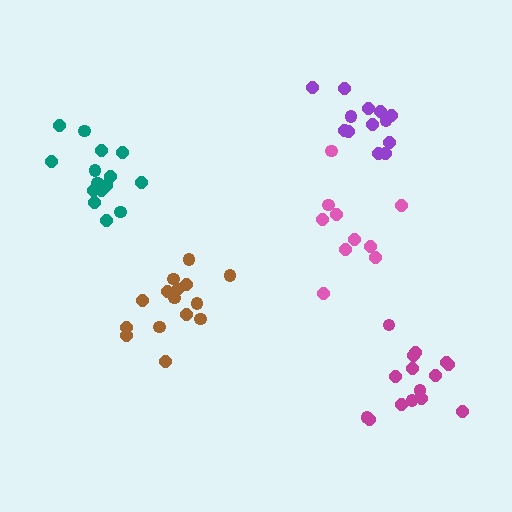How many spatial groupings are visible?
There are 5 spatial groupings.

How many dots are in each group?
Group 1: 15 dots, Group 2: 15 dots, Group 3: 15 dots, Group 4: 10 dots, Group 5: 13 dots (68 total).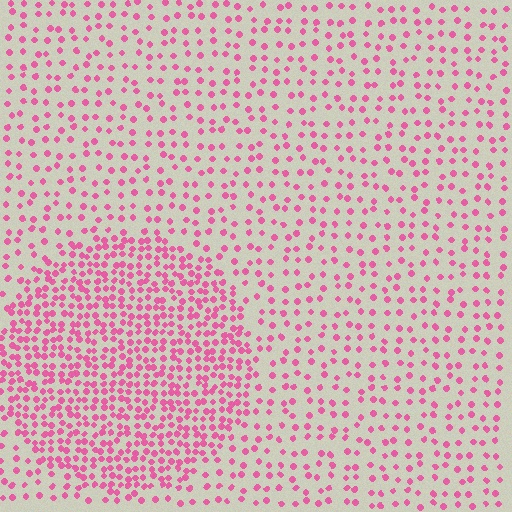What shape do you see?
I see a circle.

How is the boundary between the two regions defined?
The boundary is defined by a change in element density (approximately 2.2x ratio). All elements are the same color, size, and shape.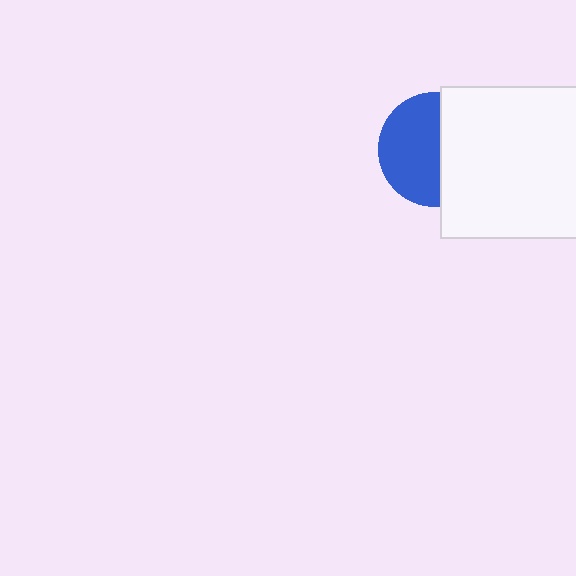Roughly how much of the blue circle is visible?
About half of it is visible (roughly 55%).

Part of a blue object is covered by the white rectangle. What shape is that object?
It is a circle.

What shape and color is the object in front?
The object in front is a white rectangle.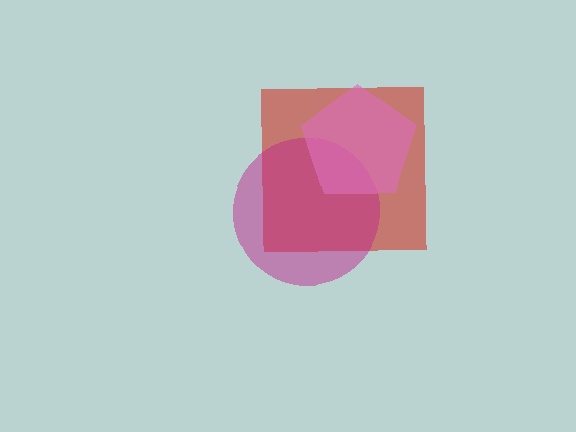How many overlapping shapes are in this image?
There are 3 overlapping shapes in the image.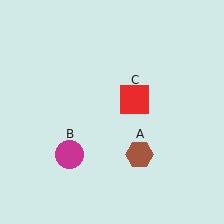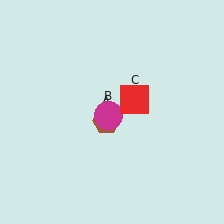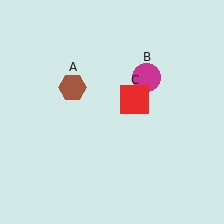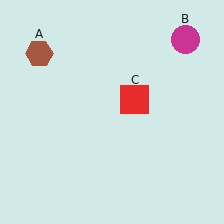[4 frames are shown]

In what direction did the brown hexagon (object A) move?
The brown hexagon (object A) moved up and to the left.